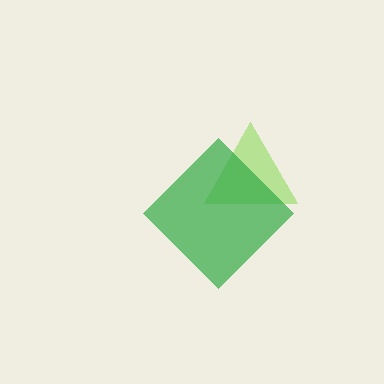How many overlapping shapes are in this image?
There are 2 overlapping shapes in the image.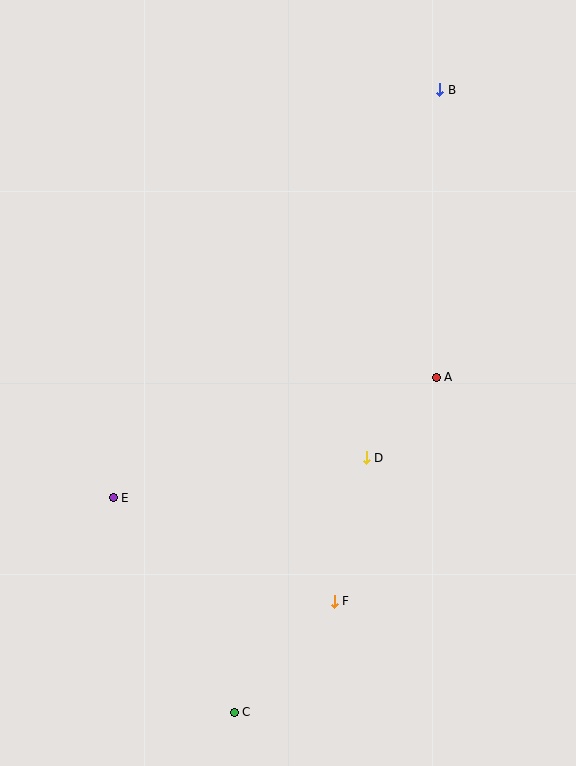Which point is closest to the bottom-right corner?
Point F is closest to the bottom-right corner.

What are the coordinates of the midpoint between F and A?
The midpoint between F and A is at (385, 489).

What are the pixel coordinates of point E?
Point E is at (113, 498).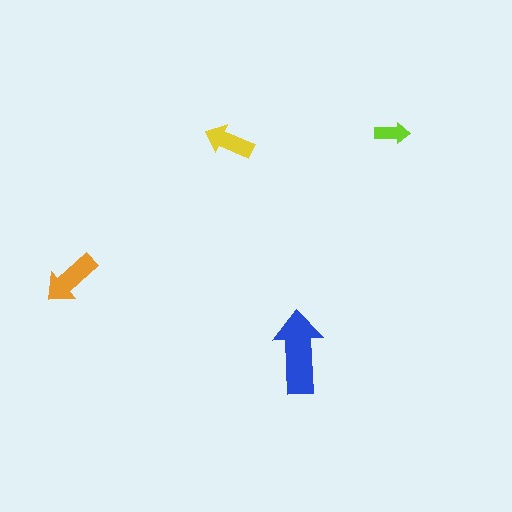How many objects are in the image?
There are 4 objects in the image.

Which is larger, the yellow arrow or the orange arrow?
The orange one.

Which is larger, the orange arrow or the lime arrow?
The orange one.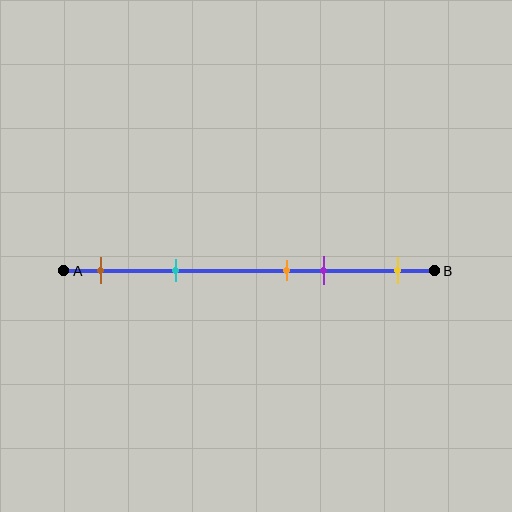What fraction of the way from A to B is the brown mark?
The brown mark is approximately 10% (0.1) of the way from A to B.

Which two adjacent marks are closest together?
The orange and purple marks are the closest adjacent pair.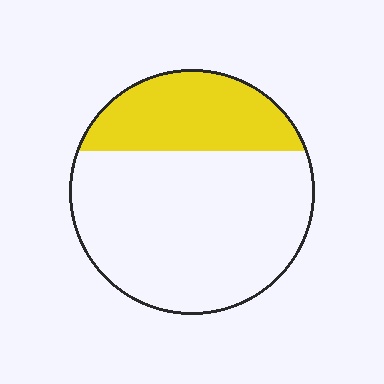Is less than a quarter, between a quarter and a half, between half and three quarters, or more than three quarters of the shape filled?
Between a quarter and a half.